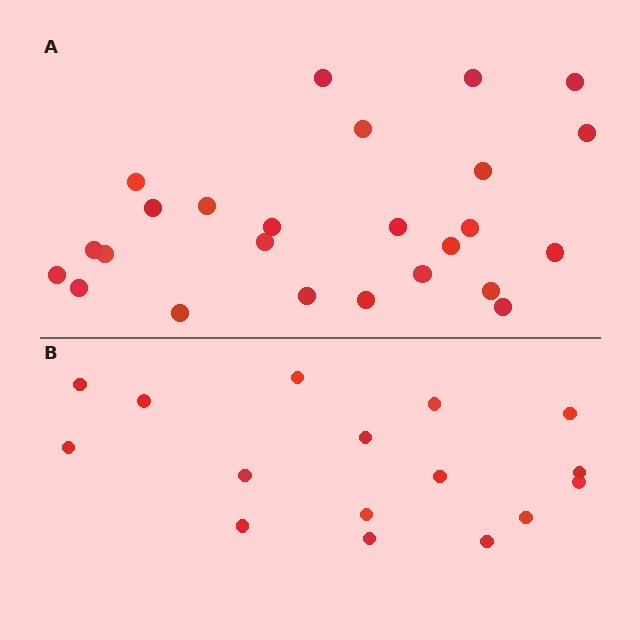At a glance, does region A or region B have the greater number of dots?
Region A (the top region) has more dots.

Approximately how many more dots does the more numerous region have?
Region A has roughly 8 or so more dots than region B.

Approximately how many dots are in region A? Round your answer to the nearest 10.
About 20 dots. (The exact count is 25, which rounds to 20.)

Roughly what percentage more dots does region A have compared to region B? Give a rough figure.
About 55% more.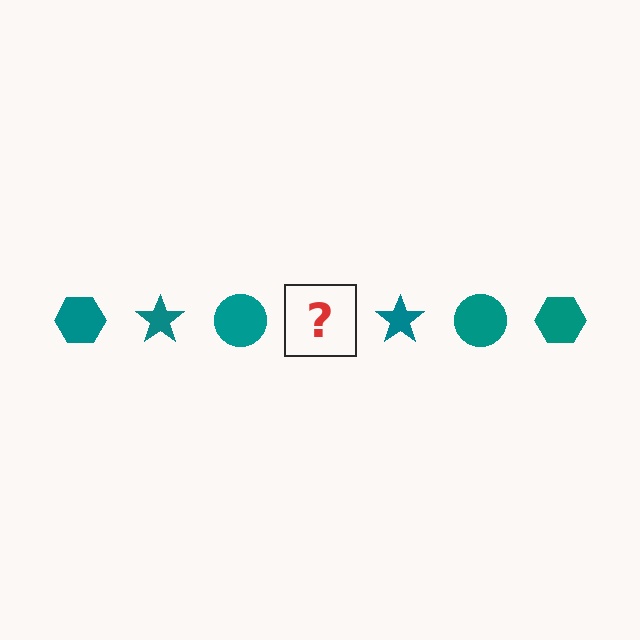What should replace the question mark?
The question mark should be replaced with a teal hexagon.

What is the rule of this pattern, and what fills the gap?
The rule is that the pattern cycles through hexagon, star, circle shapes in teal. The gap should be filled with a teal hexagon.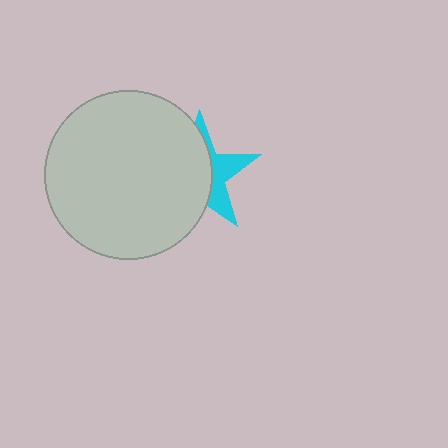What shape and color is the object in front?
The object in front is a light gray circle.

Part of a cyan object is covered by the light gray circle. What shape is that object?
It is a star.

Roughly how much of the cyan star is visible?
A small part of it is visible (roughly 36%).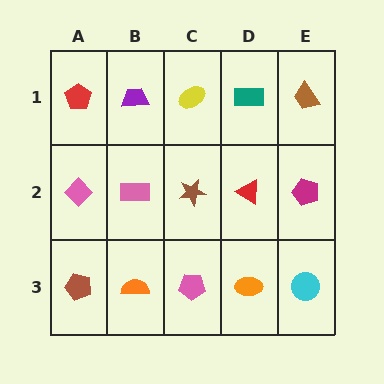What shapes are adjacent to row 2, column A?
A red pentagon (row 1, column A), a brown pentagon (row 3, column A), a pink rectangle (row 2, column B).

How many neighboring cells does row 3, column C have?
3.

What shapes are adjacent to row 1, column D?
A red triangle (row 2, column D), a yellow ellipse (row 1, column C), a brown trapezoid (row 1, column E).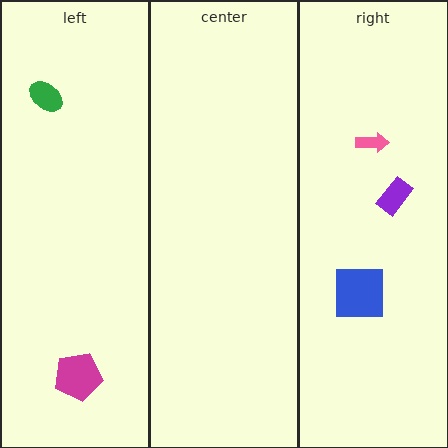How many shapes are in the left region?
2.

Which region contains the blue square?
The right region.